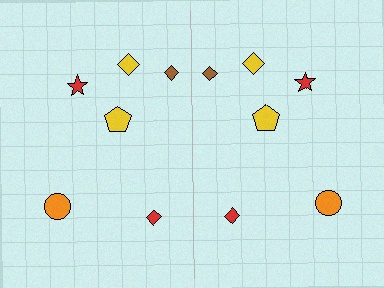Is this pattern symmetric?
Yes, this pattern has bilateral (reflection) symmetry.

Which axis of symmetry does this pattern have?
The pattern has a vertical axis of symmetry running through the center of the image.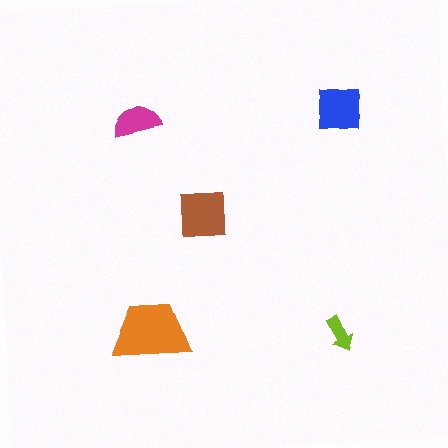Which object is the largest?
The orange trapezoid.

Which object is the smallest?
The lime arrow.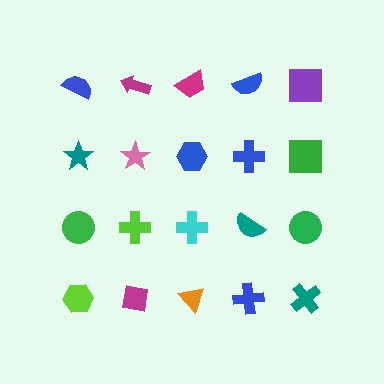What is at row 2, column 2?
A pink star.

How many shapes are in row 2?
5 shapes.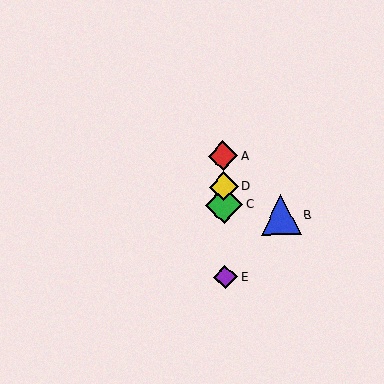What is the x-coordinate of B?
Object B is at x≈281.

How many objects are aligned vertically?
4 objects (A, C, D, E) are aligned vertically.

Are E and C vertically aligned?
Yes, both are at x≈226.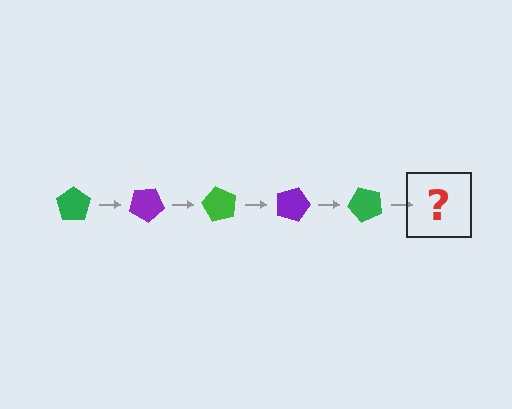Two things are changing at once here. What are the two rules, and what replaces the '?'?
The two rules are that it rotates 30 degrees each step and the color cycles through green and purple. The '?' should be a purple pentagon, rotated 150 degrees from the start.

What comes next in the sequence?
The next element should be a purple pentagon, rotated 150 degrees from the start.